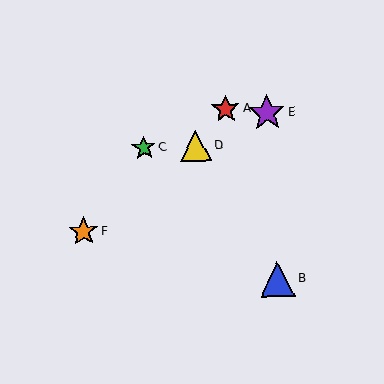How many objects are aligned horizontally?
2 objects (C, D) are aligned horizontally.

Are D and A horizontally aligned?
No, D is at y≈146 and A is at y≈109.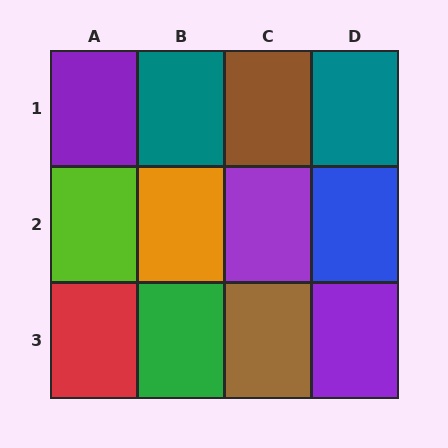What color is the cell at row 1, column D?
Teal.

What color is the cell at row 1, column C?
Brown.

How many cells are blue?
1 cell is blue.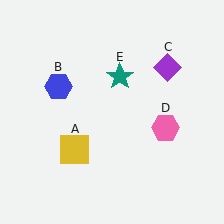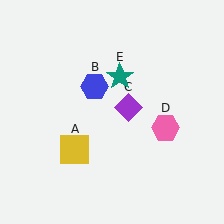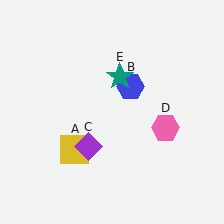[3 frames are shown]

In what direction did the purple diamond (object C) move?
The purple diamond (object C) moved down and to the left.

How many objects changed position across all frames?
2 objects changed position: blue hexagon (object B), purple diamond (object C).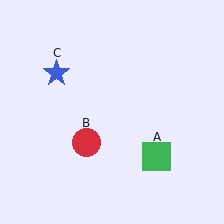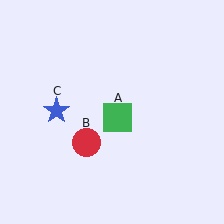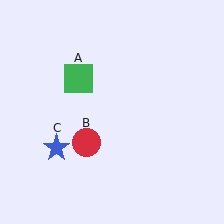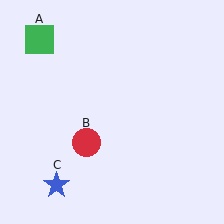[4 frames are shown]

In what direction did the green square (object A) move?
The green square (object A) moved up and to the left.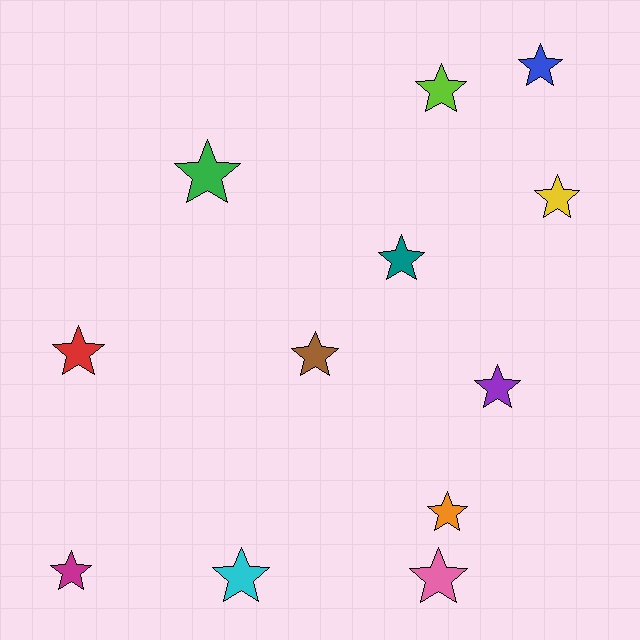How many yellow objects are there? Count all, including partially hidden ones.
There is 1 yellow object.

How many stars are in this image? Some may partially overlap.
There are 12 stars.